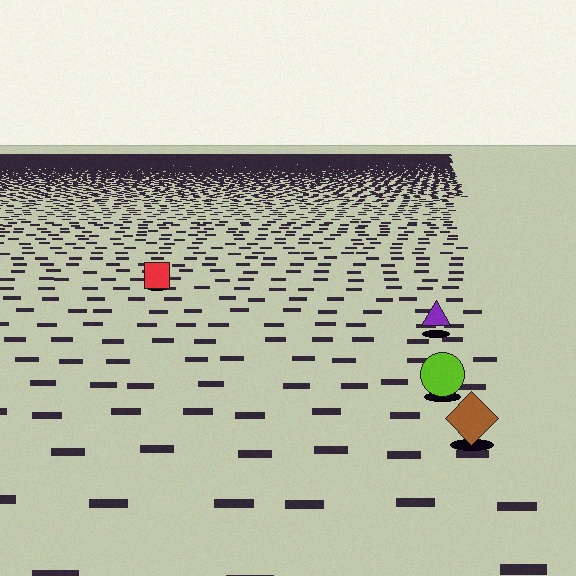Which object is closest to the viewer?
The brown diamond is closest. The texture marks near it are larger and more spread out.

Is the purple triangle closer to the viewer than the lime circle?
No. The lime circle is closer — you can tell from the texture gradient: the ground texture is coarser near it.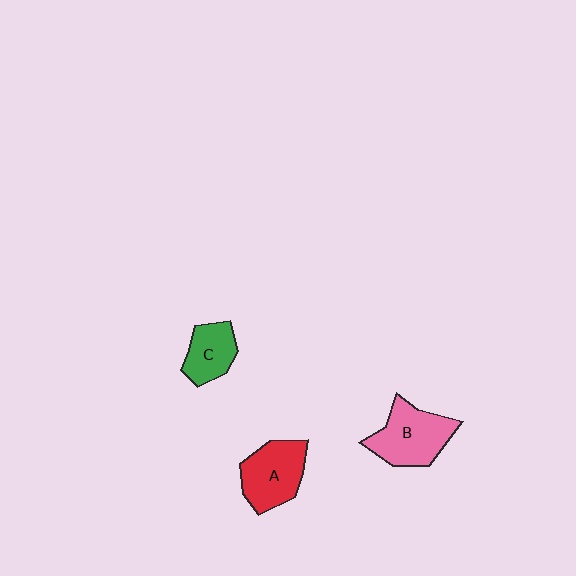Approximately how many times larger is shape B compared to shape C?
Approximately 1.6 times.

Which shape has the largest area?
Shape B (pink).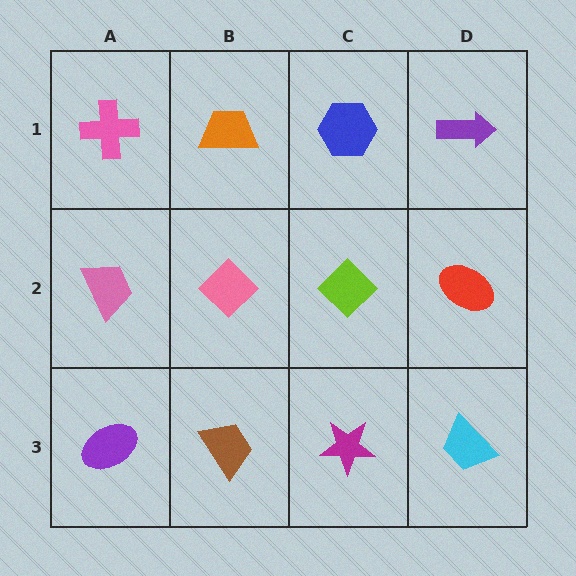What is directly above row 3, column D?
A red ellipse.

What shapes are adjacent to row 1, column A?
A pink trapezoid (row 2, column A), an orange trapezoid (row 1, column B).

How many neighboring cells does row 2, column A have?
3.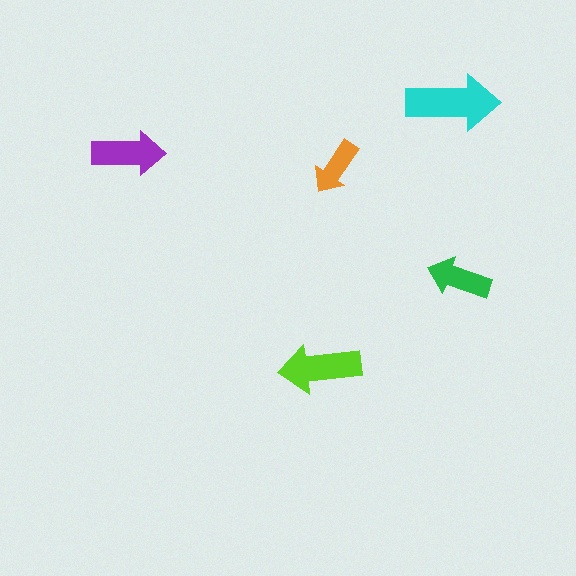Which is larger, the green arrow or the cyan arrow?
The cyan one.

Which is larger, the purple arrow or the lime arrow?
The lime one.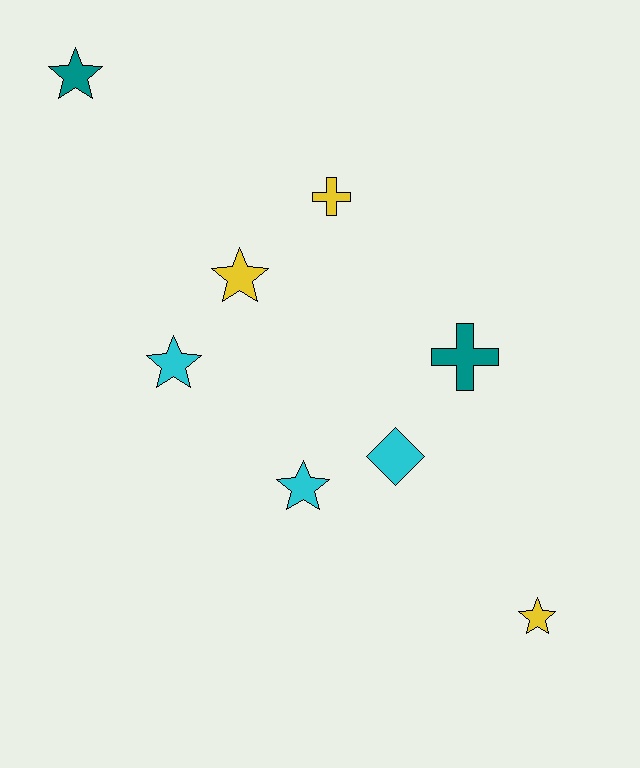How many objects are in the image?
There are 8 objects.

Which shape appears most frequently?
Star, with 5 objects.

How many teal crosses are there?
There is 1 teal cross.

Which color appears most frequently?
Yellow, with 3 objects.